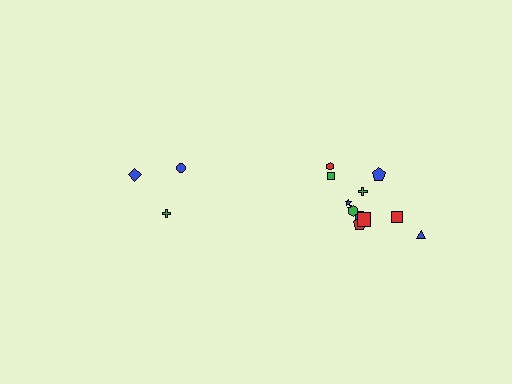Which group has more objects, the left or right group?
The right group.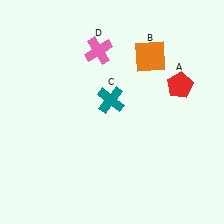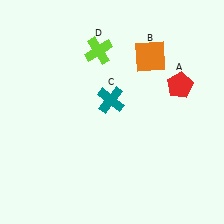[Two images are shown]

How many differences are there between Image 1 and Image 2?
There is 1 difference between the two images.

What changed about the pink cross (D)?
In Image 1, D is pink. In Image 2, it changed to lime.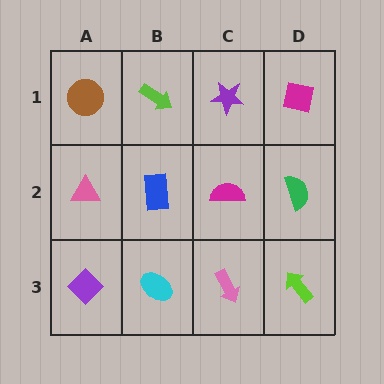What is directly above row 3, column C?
A magenta semicircle.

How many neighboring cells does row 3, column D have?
2.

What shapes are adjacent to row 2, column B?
A lime arrow (row 1, column B), a cyan ellipse (row 3, column B), a pink triangle (row 2, column A), a magenta semicircle (row 2, column C).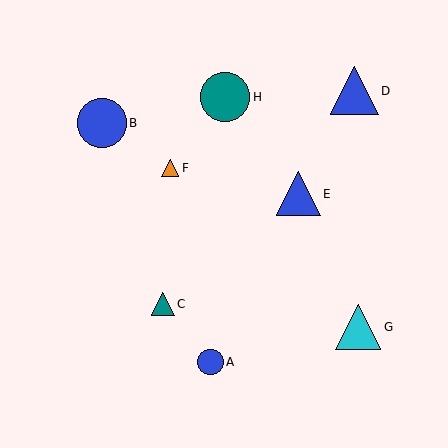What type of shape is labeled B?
Shape B is a blue circle.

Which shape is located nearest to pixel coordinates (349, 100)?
The blue triangle (labeled D) at (354, 91) is nearest to that location.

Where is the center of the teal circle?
The center of the teal circle is at (225, 97).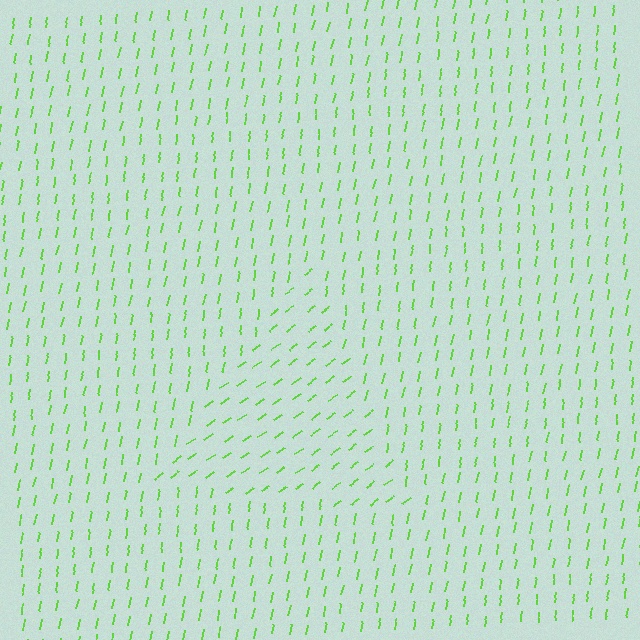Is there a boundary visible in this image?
Yes, there is a texture boundary formed by a change in line orientation.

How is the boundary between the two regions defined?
The boundary is defined purely by a change in line orientation (approximately 45 degrees difference). All lines are the same color and thickness.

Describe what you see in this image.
The image is filled with small lime line segments. A triangle region in the image has lines oriented differently from the surrounding lines, creating a visible texture boundary.